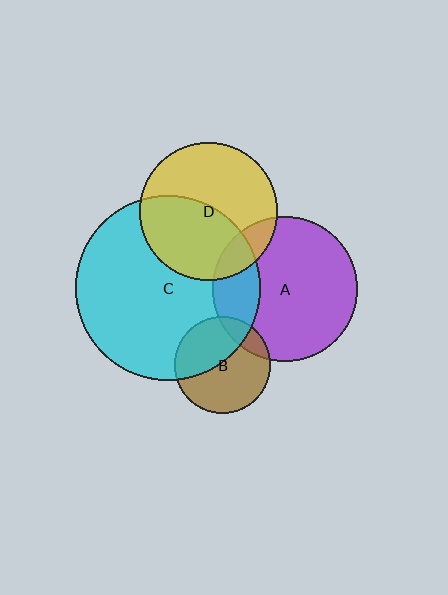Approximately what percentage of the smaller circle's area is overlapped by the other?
Approximately 15%.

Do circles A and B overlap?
Yes.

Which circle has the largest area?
Circle C (cyan).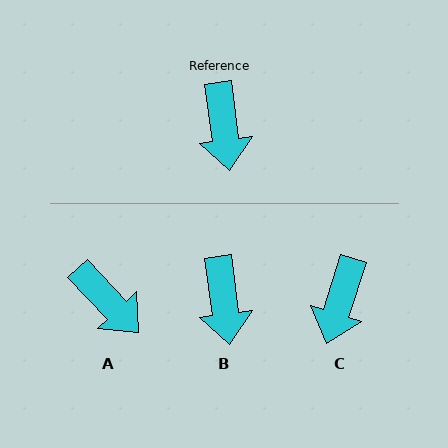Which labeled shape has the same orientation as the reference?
B.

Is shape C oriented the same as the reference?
No, it is off by about 25 degrees.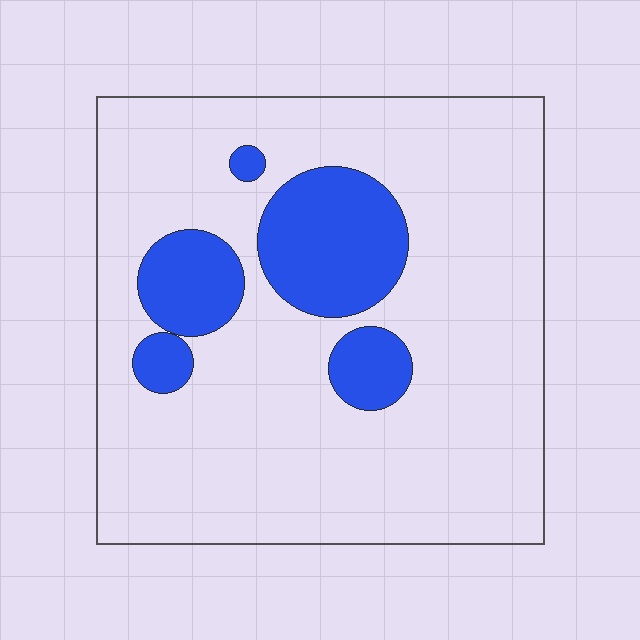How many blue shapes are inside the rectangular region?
5.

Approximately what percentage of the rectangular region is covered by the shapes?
Approximately 20%.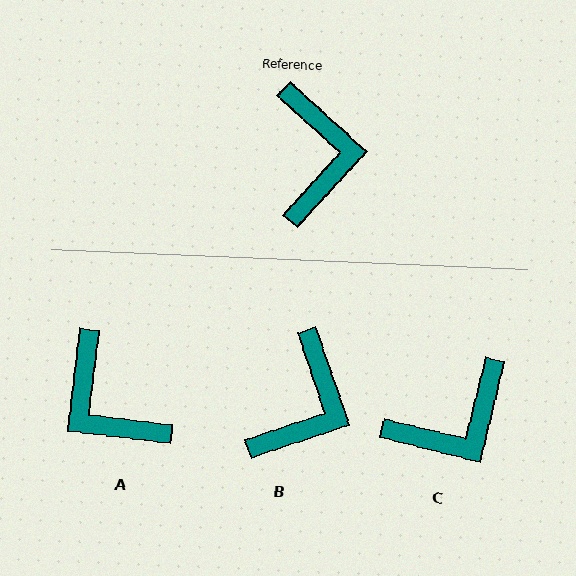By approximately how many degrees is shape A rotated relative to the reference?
Approximately 145 degrees clockwise.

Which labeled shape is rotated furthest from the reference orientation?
A, about 145 degrees away.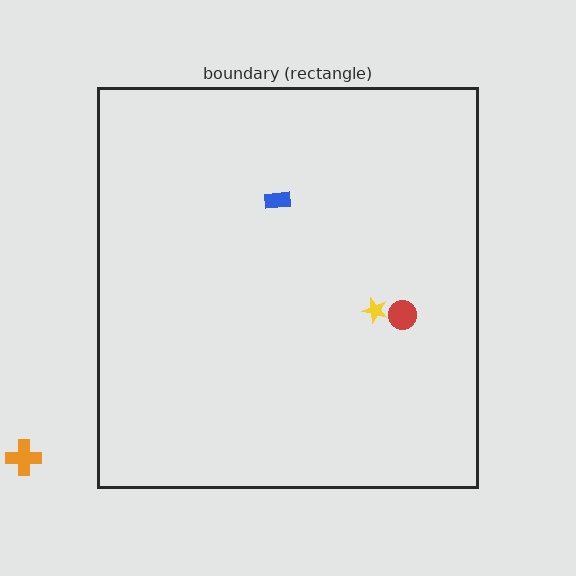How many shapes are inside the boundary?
3 inside, 1 outside.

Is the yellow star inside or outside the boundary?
Inside.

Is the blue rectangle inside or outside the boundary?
Inside.